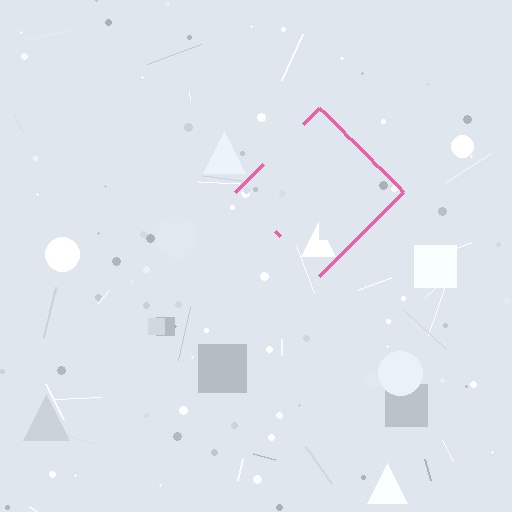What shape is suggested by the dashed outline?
The dashed outline suggests a diamond.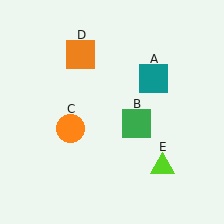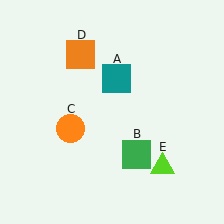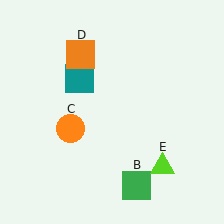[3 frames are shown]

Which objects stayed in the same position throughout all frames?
Orange circle (object C) and orange square (object D) and lime triangle (object E) remained stationary.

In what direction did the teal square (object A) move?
The teal square (object A) moved left.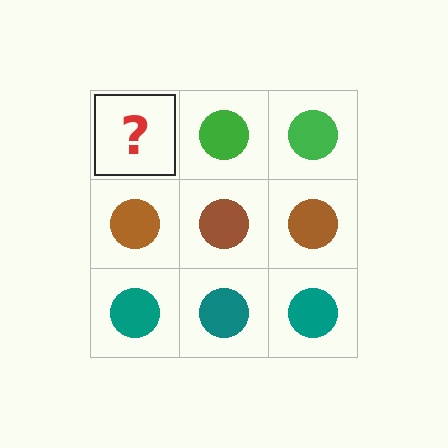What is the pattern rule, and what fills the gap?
The rule is that each row has a consistent color. The gap should be filled with a green circle.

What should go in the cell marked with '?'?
The missing cell should contain a green circle.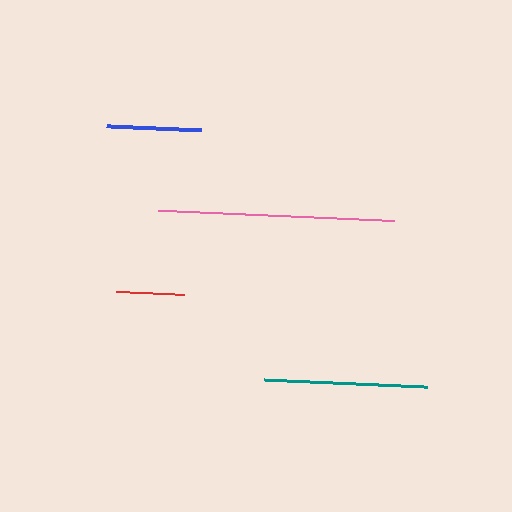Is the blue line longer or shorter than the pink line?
The pink line is longer than the blue line.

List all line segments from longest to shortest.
From longest to shortest: pink, teal, blue, red.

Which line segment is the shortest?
The red line is the shortest at approximately 68 pixels.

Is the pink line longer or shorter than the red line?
The pink line is longer than the red line.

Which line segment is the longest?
The pink line is the longest at approximately 236 pixels.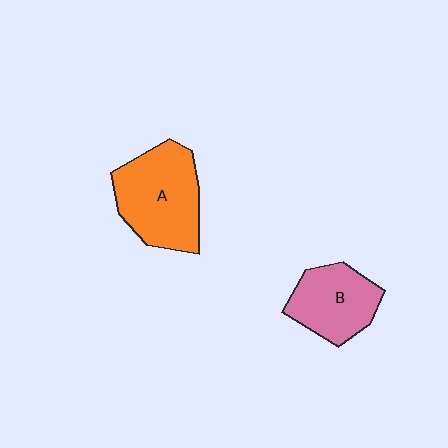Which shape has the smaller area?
Shape B (pink).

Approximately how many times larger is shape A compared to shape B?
Approximately 1.4 times.